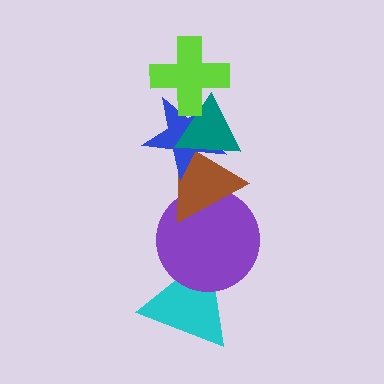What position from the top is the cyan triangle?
The cyan triangle is 6th from the top.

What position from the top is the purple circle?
The purple circle is 5th from the top.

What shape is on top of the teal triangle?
The lime cross is on top of the teal triangle.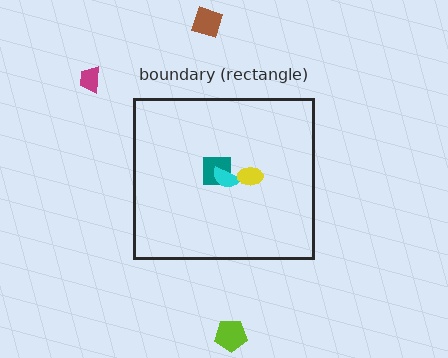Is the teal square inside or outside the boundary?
Inside.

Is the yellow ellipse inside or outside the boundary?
Inside.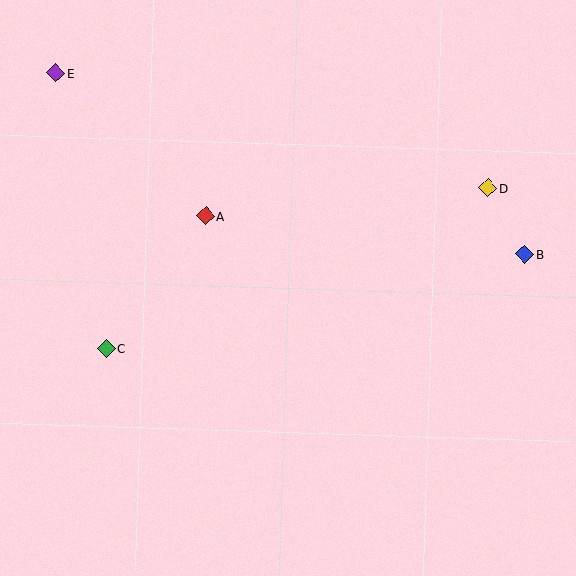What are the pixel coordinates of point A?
Point A is at (206, 216).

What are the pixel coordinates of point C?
Point C is at (106, 348).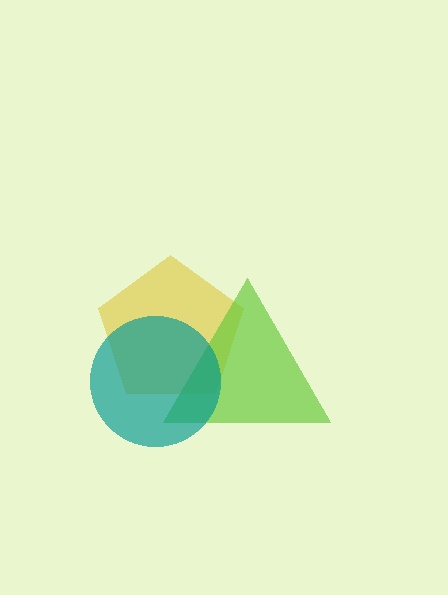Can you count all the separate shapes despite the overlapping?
Yes, there are 3 separate shapes.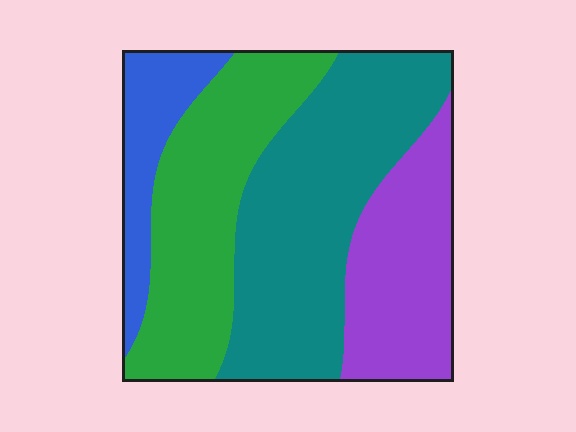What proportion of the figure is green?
Green covers 29% of the figure.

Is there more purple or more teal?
Teal.